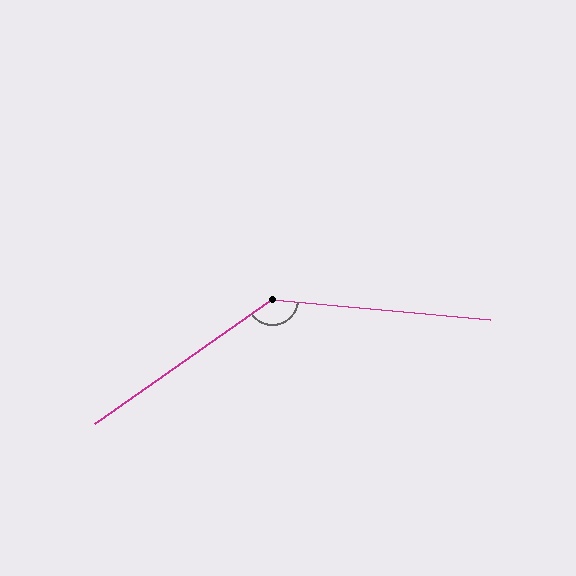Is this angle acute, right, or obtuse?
It is obtuse.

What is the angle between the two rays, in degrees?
Approximately 140 degrees.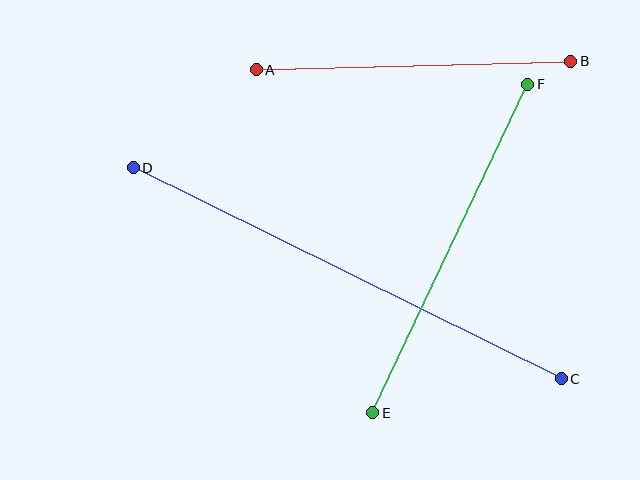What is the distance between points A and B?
The distance is approximately 314 pixels.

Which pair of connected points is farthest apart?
Points C and D are farthest apart.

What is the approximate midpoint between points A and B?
The midpoint is at approximately (414, 66) pixels.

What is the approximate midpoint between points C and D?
The midpoint is at approximately (347, 273) pixels.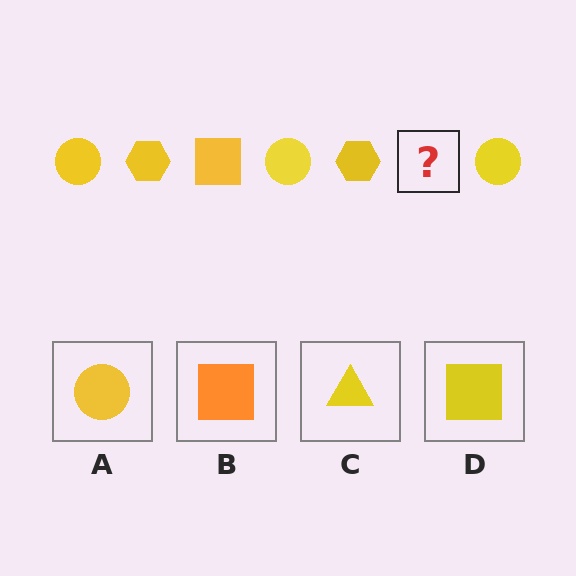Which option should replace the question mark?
Option D.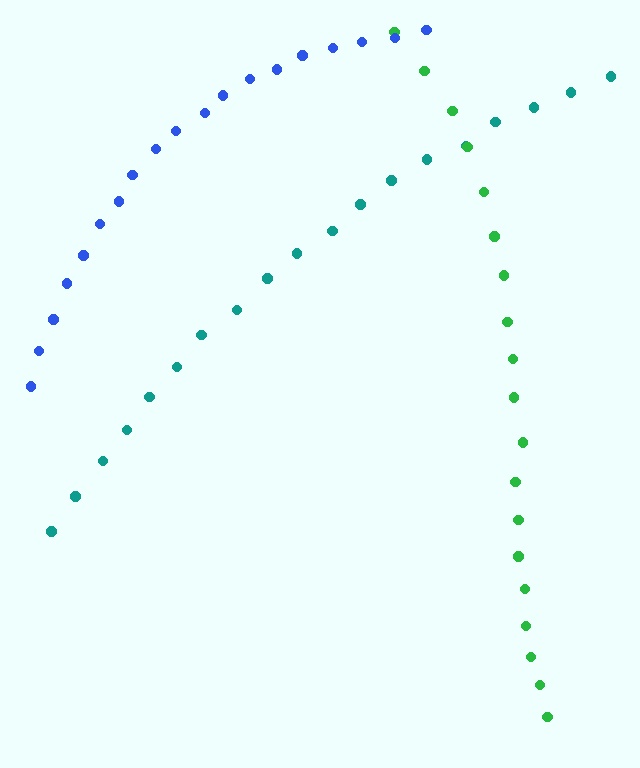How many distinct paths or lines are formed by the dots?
There are 3 distinct paths.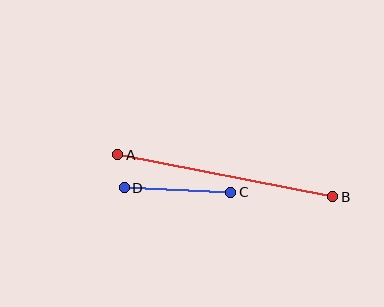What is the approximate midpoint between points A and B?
The midpoint is at approximately (225, 176) pixels.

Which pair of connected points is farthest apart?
Points A and B are farthest apart.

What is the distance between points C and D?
The distance is approximately 106 pixels.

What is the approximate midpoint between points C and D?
The midpoint is at approximately (177, 190) pixels.